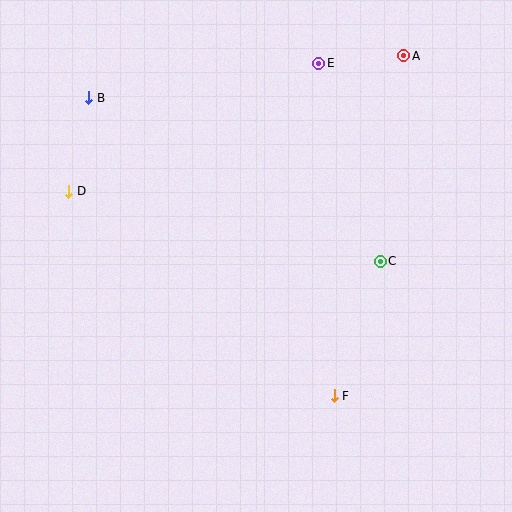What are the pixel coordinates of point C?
Point C is at (380, 261).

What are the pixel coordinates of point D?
Point D is at (69, 191).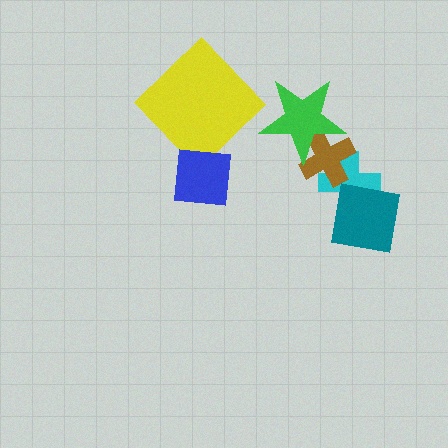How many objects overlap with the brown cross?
2 objects overlap with the brown cross.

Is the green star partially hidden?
No, no other shape covers it.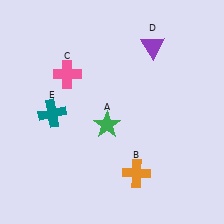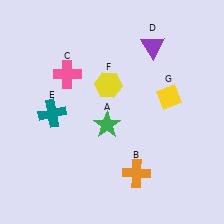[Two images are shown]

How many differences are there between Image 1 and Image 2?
There are 2 differences between the two images.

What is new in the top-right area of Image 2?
A yellow diamond (G) was added in the top-right area of Image 2.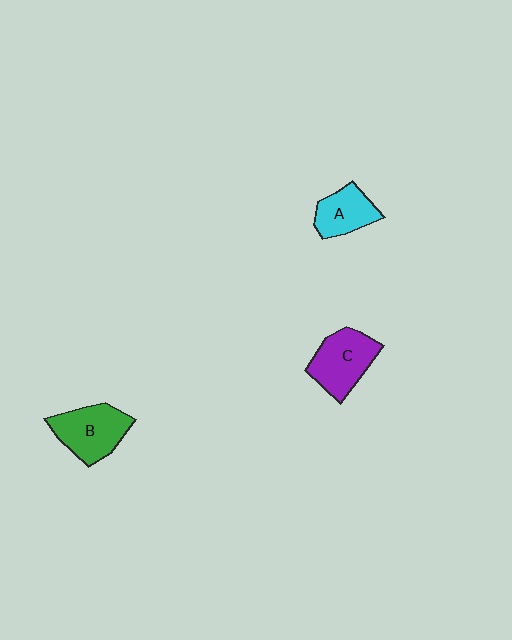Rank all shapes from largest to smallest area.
From largest to smallest: B (green), C (purple), A (cyan).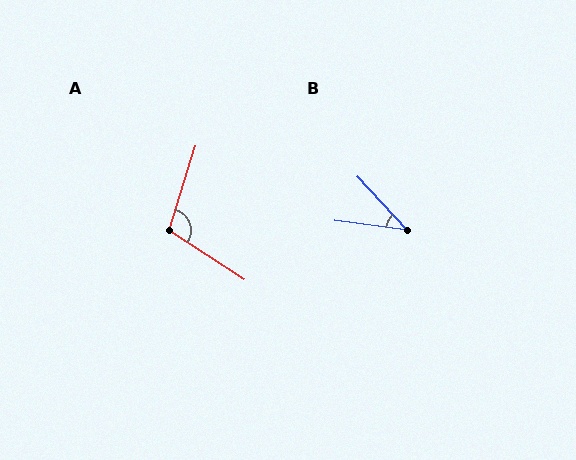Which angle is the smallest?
B, at approximately 40 degrees.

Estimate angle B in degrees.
Approximately 40 degrees.